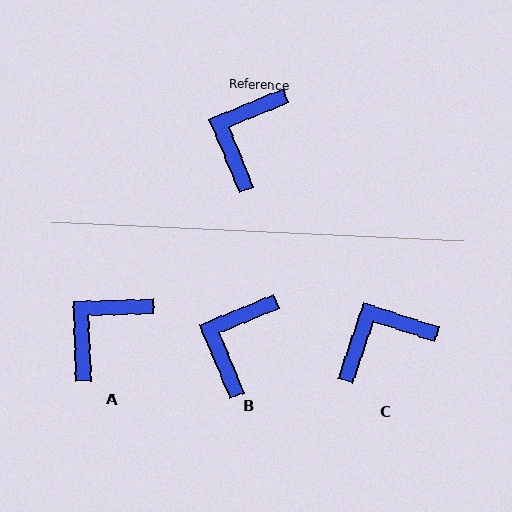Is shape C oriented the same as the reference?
No, it is off by about 41 degrees.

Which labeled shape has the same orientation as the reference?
B.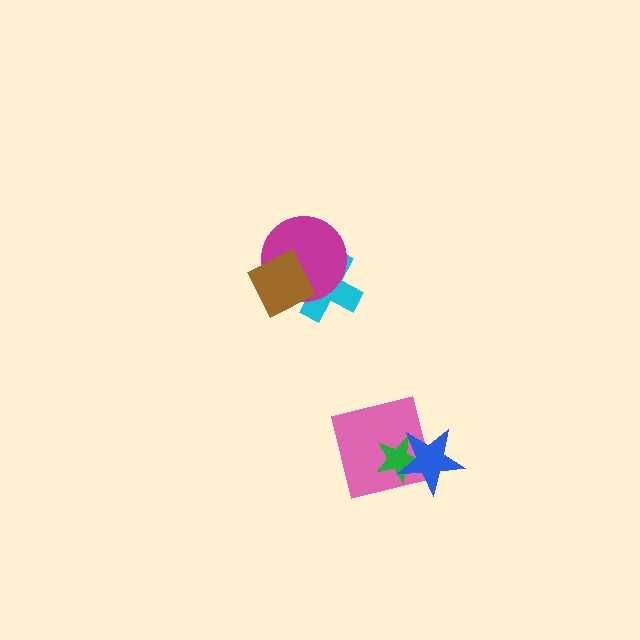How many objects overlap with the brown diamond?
2 objects overlap with the brown diamond.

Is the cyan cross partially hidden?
Yes, it is partially covered by another shape.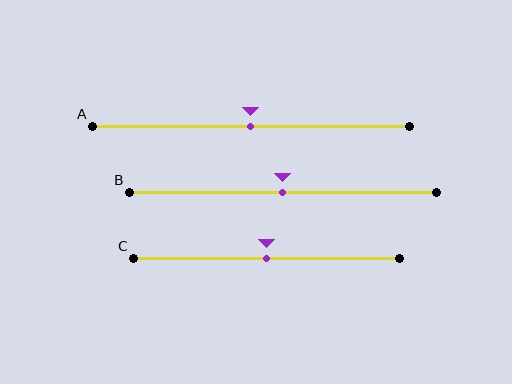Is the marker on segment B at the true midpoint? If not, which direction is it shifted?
Yes, the marker on segment B is at the true midpoint.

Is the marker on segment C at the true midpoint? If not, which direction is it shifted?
Yes, the marker on segment C is at the true midpoint.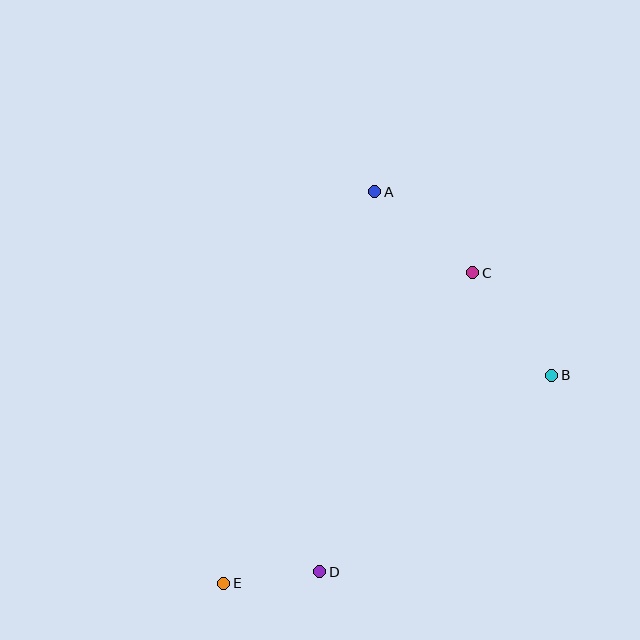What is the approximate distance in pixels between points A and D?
The distance between A and D is approximately 384 pixels.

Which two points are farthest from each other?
Points A and E are farthest from each other.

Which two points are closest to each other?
Points D and E are closest to each other.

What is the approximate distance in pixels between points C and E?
The distance between C and E is approximately 398 pixels.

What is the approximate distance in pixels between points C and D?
The distance between C and D is approximately 336 pixels.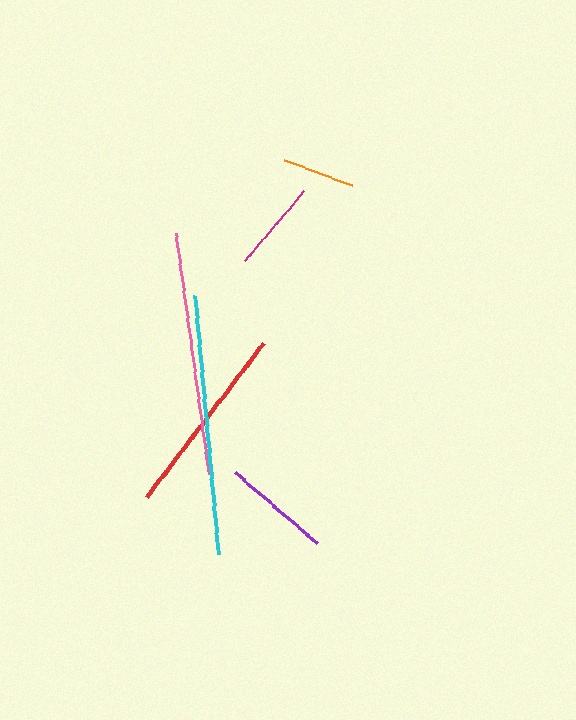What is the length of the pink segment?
The pink segment is approximately 244 pixels long.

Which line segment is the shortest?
The orange line is the shortest at approximately 72 pixels.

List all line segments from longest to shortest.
From longest to shortest: cyan, pink, red, purple, magenta, orange.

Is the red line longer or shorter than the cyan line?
The cyan line is longer than the red line.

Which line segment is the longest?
The cyan line is the longest at approximately 259 pixels.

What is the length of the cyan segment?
The cyan segment is approximately 259 pixels long.